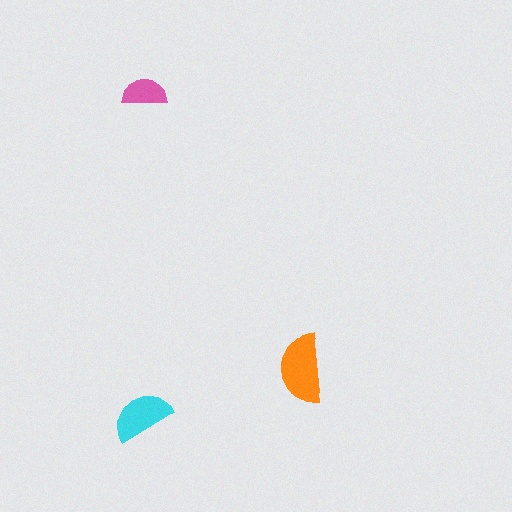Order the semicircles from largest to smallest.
the orange one, the cyan one, the pink one.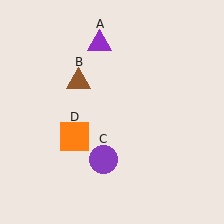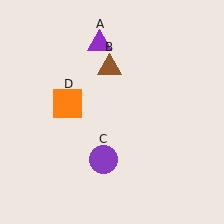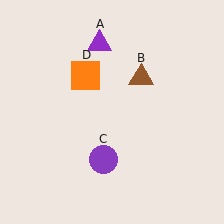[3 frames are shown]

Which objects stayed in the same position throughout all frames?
Purple triangle (object A) and purple circle (object C) remained stationary.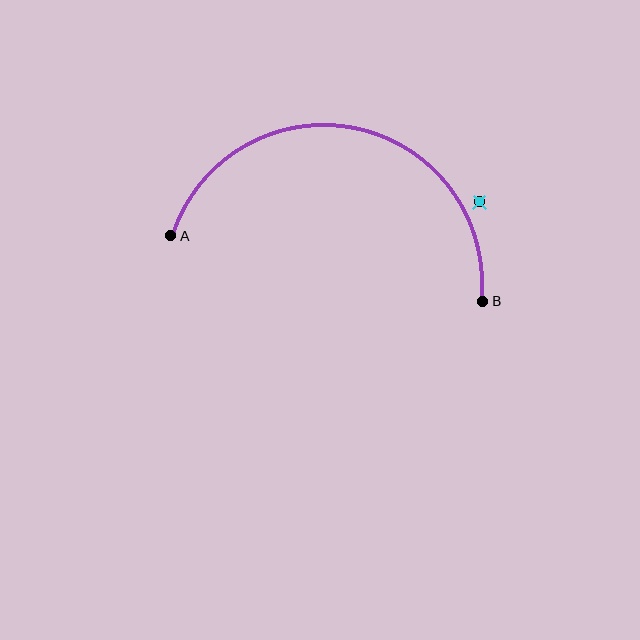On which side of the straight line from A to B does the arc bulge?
The arc bulges above the straight line connecting A and B.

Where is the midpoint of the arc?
The arc midpoint is the point on the curve farthest from the straight line joining A and B. It sits above that line.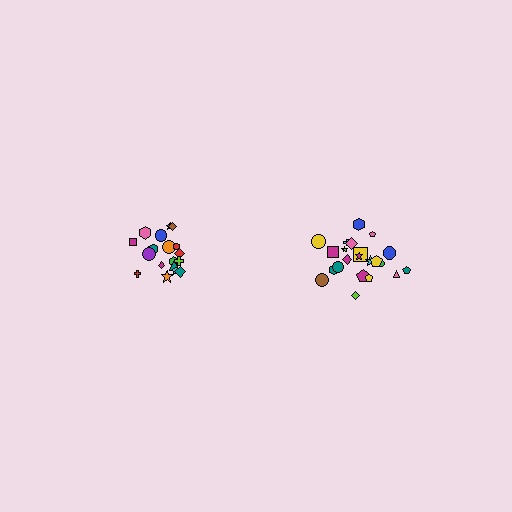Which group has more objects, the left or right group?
The right group.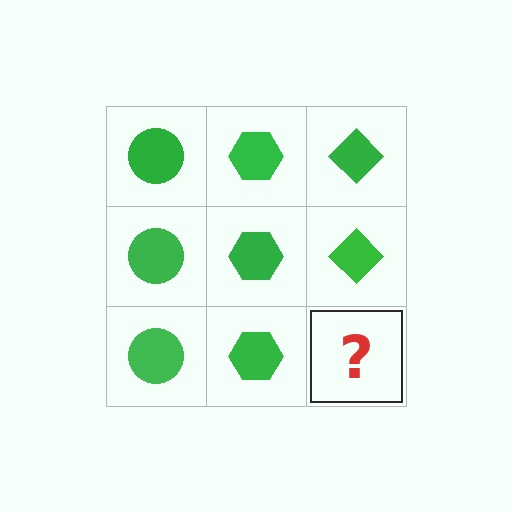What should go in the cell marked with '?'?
The missing cell should contain a green diamond.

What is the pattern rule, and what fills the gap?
The rule is that each column has a consistent shape. The gap should be filled with a green diamond.